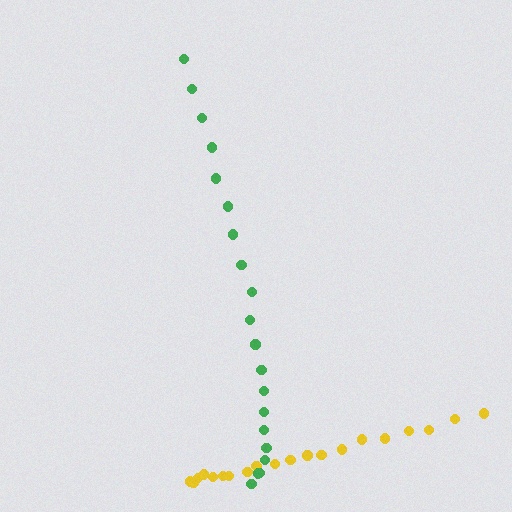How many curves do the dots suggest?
There are 2 distinct paths.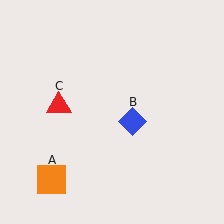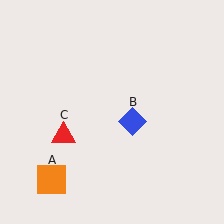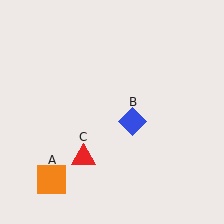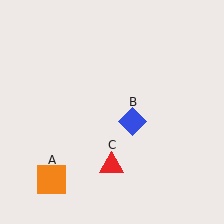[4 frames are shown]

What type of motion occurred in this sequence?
The red triangle (object C) rotated counterclockwise around the center of the scene.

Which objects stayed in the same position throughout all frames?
Orange square (object A) and blue diamond (object B) remained stationary.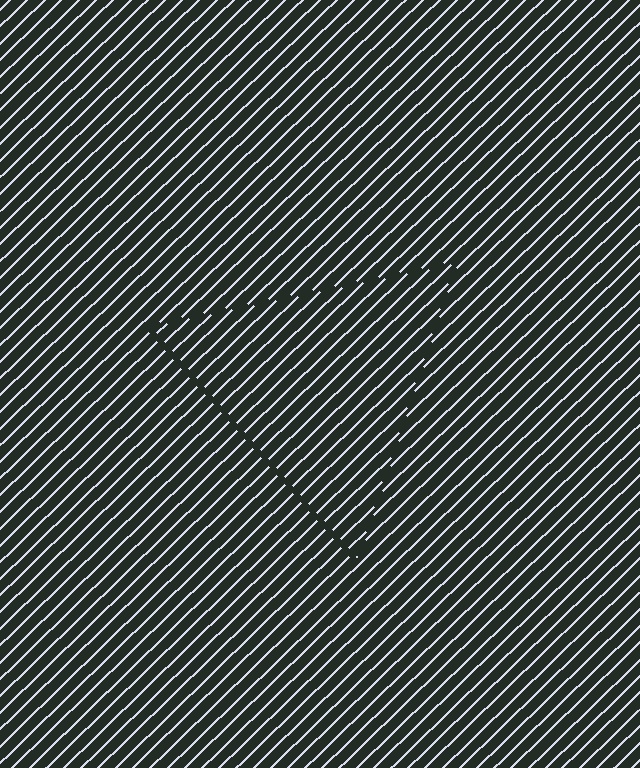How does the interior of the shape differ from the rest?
The interior of the shape contains the same grating, shifted by half a period — the contour is defined by the phase discontinuity where line-ends from the inner and outer gratings abut.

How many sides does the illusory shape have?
3 sides — the line-ends trace a triangle.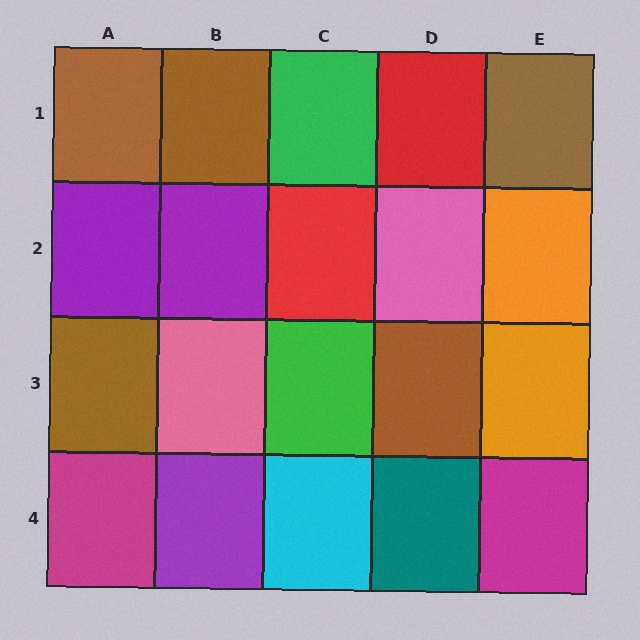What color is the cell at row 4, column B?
Purple.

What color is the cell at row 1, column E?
Brown.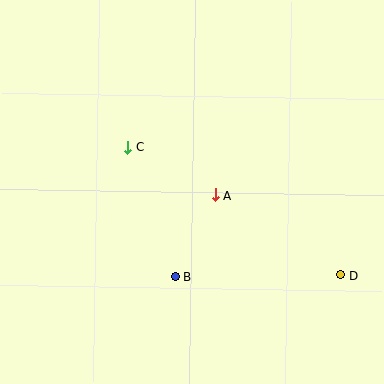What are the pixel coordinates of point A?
Point A is at (215, 195).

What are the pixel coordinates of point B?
Point B is at (175, 277).